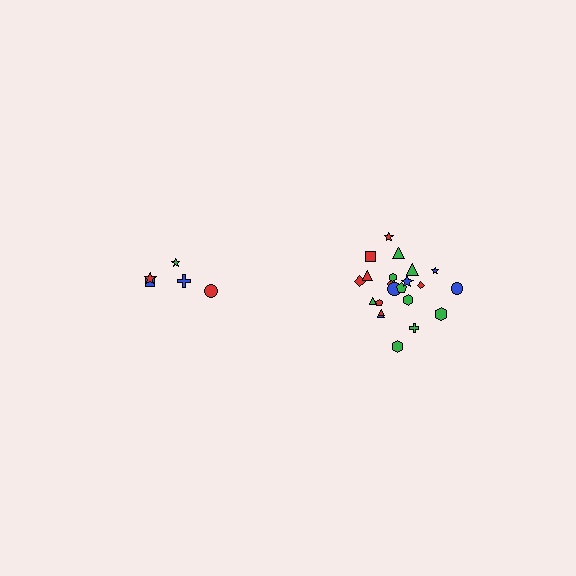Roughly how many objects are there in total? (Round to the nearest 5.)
Roughly 25 objects in total.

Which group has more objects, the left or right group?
The right group.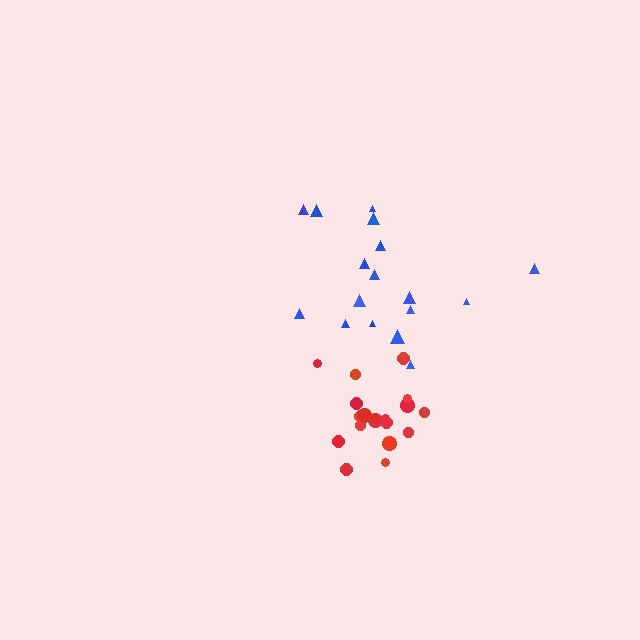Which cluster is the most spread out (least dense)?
Blue.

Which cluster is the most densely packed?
Red.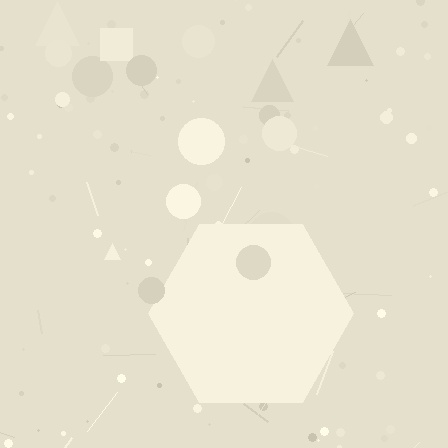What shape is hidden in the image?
A hexagon is hidden in the image.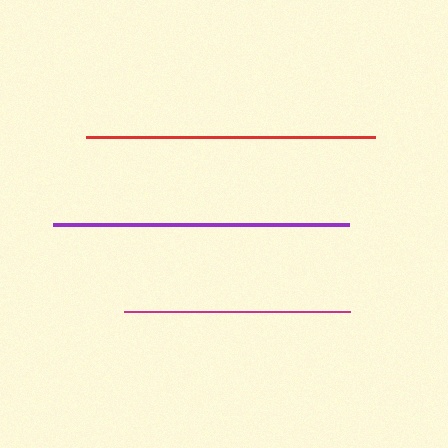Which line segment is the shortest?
The magenta line is the shortest at approximately 226 pixels.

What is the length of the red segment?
The red segment is approximately 289 pixels long.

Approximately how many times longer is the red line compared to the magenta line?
The red line is approximately 1.3 times the length of the magenta line.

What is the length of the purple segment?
The purple segment is approximately 296 pixels long.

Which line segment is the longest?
The purple line is the longest at approximately 296 pixels.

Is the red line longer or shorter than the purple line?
The purple line is longer than the red line.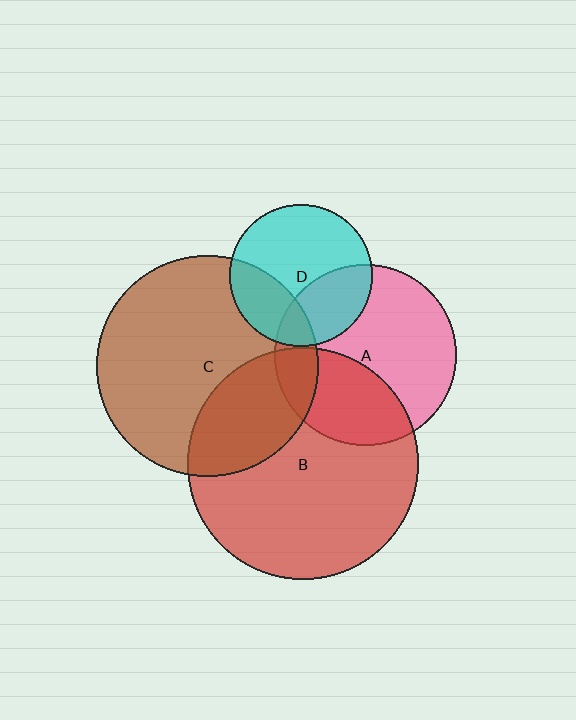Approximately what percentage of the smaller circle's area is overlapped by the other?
Approximately 30%.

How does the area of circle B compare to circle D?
Approximately 2.6 times.